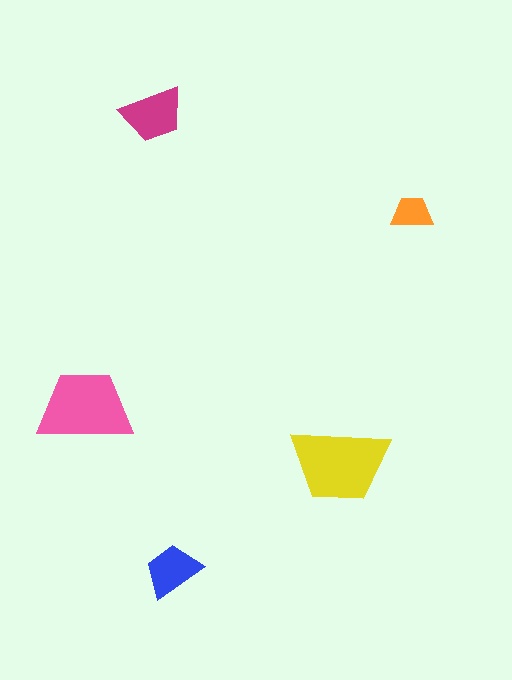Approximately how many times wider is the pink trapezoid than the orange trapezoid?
About 2.5 times wider.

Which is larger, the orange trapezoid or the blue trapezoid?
The blue one.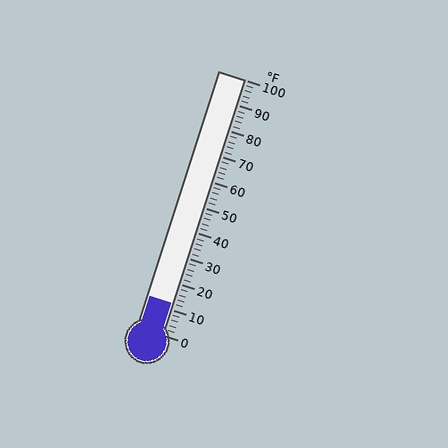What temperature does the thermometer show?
The thermometer shows approximately 12°F.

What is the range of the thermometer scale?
The thermometer scale ranges from 0°F to 100°F.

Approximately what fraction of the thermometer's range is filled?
The thermometer is filled to approximately 10% of its range.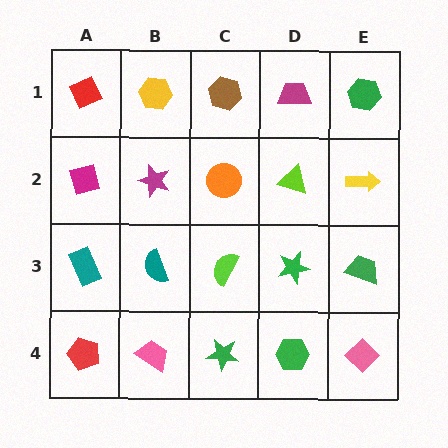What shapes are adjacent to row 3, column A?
A magenta diamond (row 2, column A), a red pentagon (row 4, column A), a teal semicircle (row 3, column B).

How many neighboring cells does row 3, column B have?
4.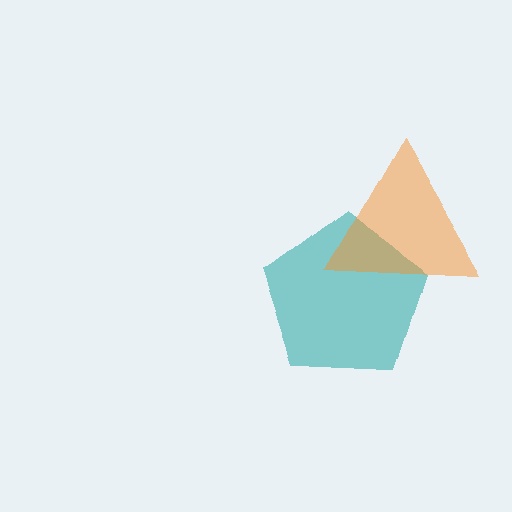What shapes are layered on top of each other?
The layered shapes are: a teal pentagon, an orange triangle.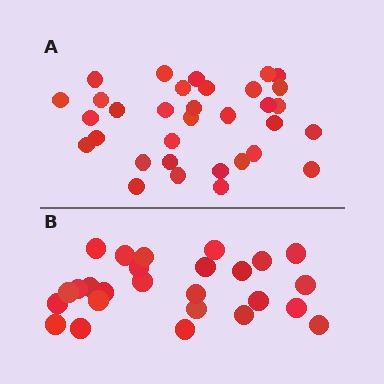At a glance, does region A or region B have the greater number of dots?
Region A (the top region) has more dots.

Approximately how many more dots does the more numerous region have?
Region A has roughly 8 or so more dots than region B.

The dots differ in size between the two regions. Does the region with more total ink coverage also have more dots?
No. Region B has more total ink coverage because its dots are larger, but region A actually contains more individual dots. Total area can be misleading — the number of items is what matters here.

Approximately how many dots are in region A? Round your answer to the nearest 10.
About 30 dots. (The exact count is 33, which rounds to 30.)